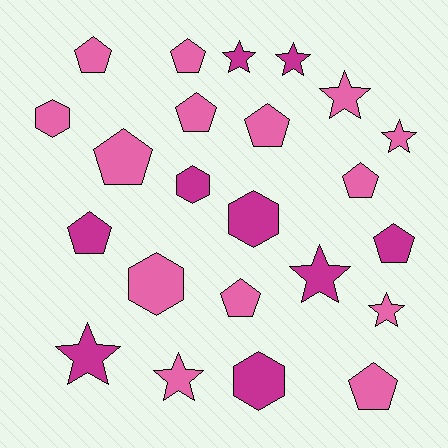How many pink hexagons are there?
There are 2 pink hexagons.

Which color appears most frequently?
Pink, with 14 objects.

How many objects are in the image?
There are 23 objects.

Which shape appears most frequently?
Pentagon, with 10 objects.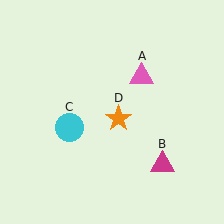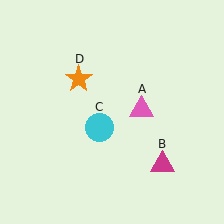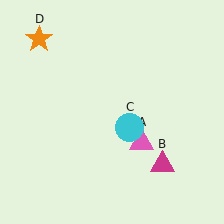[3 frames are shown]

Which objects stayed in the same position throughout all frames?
Magenta triangle (object B) remained stationary.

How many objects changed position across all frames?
3 objects changed position: pink triangle (object A), cyan circle (object C), orange star (object D).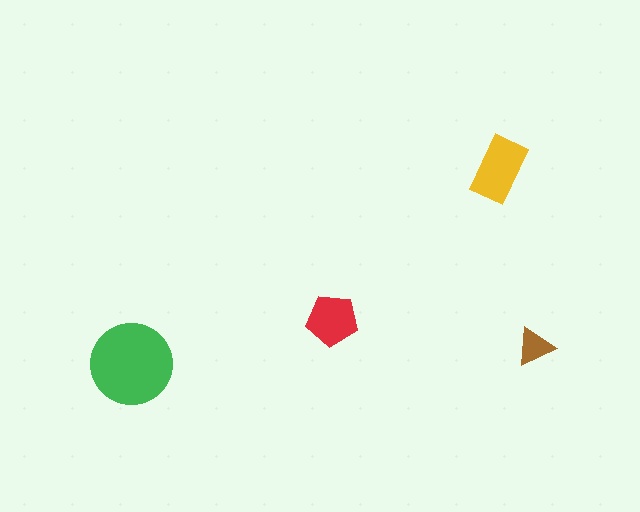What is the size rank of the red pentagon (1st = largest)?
3rd.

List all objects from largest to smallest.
The green circle, the yellow rectangle, the red pentagon, the brown triangle.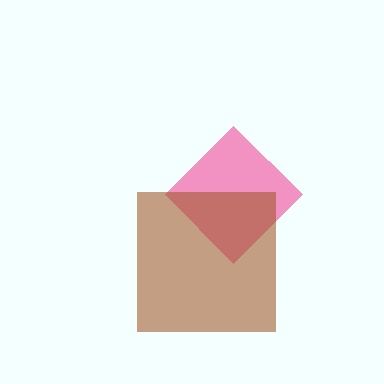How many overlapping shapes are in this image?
There are 2 overlapping shapes in the image.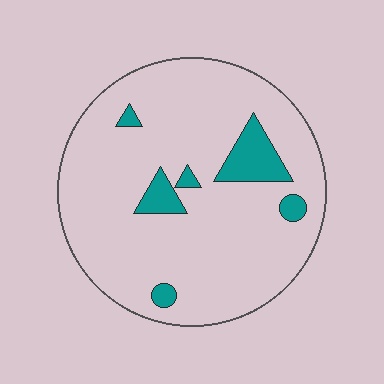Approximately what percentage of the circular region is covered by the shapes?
Approximately 10%.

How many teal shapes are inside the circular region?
6.